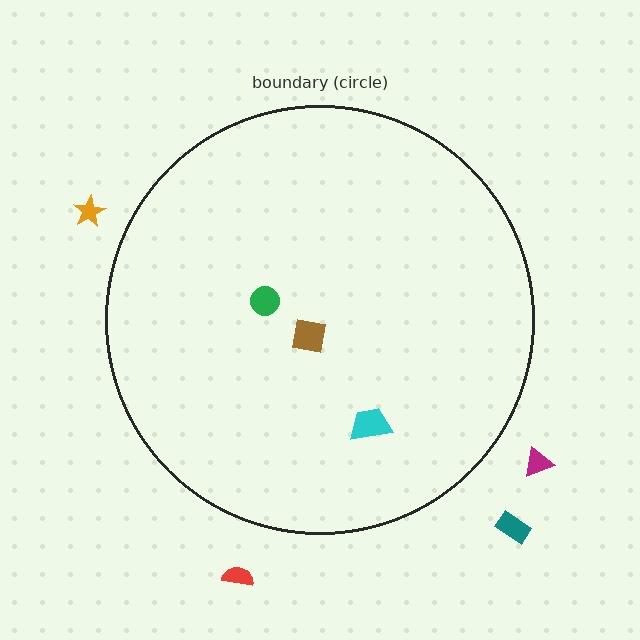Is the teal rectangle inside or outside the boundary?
Outside.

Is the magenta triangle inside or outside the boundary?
Outside.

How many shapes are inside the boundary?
3 inside, 4 outside.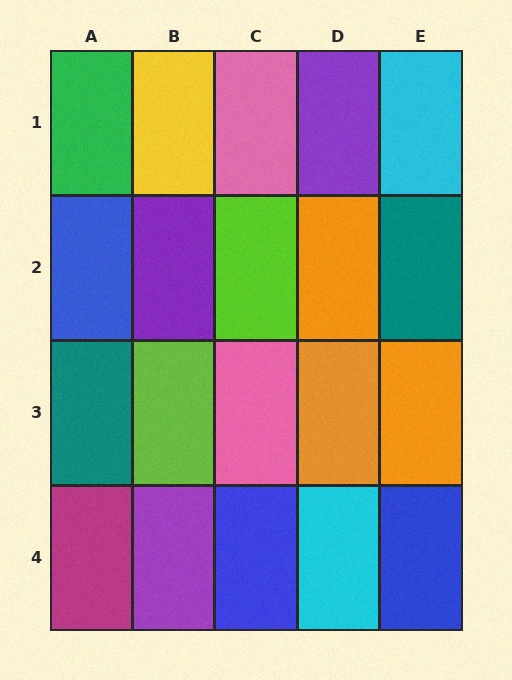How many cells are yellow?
1 cell is yellow.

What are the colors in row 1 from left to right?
Green, yellow, pink, purple, cyan.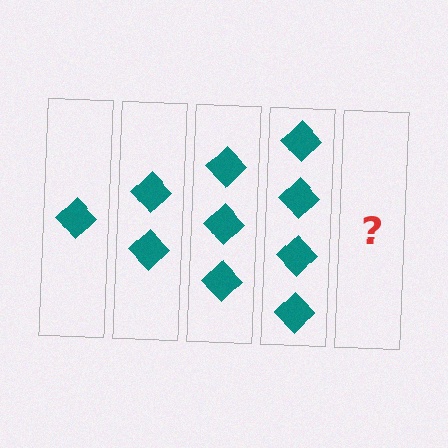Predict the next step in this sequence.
The next step is 5 diamonds.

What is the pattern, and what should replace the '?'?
The pattern is that each step adds one more diamond. The '?' should be 5 diamonds.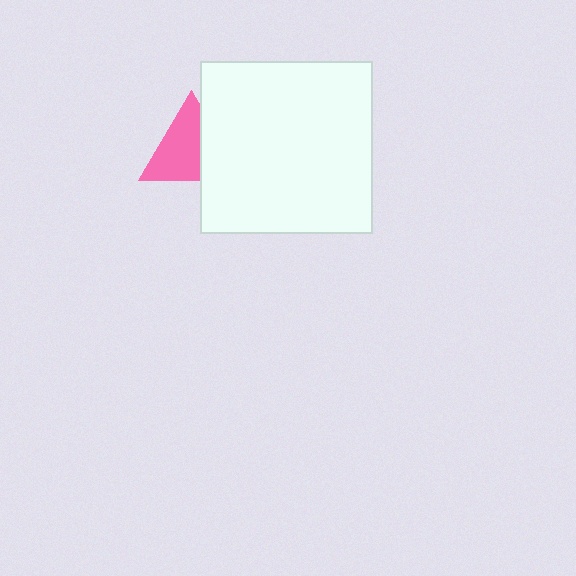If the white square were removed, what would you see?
You would see the complete pink triangle.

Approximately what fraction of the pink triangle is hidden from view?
Roughly 36% of the pink triangle is hidden behind the white square.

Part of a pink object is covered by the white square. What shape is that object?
It is a triangle.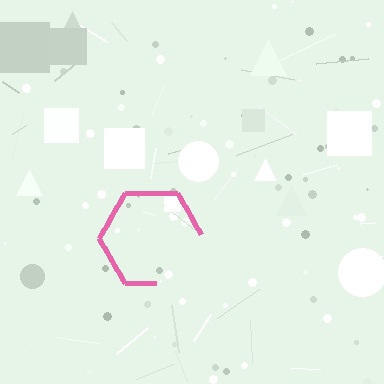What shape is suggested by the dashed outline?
The dashed outline suggests a hexagon.